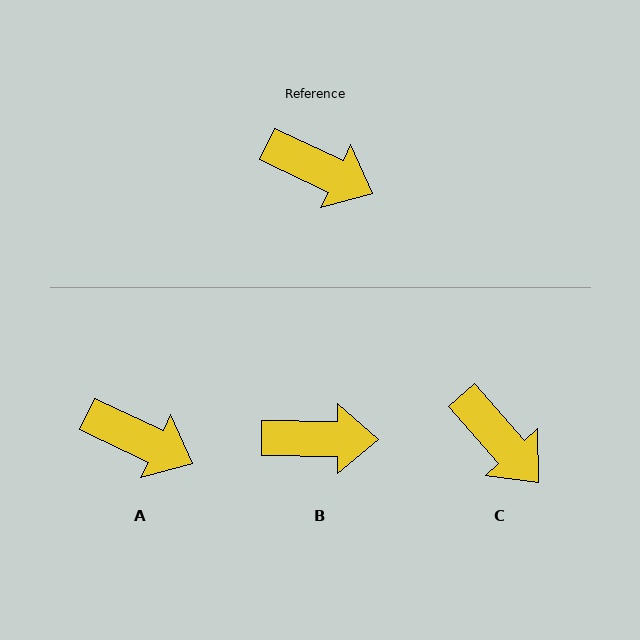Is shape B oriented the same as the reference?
No, it is off by about 25 degrees.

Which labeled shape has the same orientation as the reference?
A.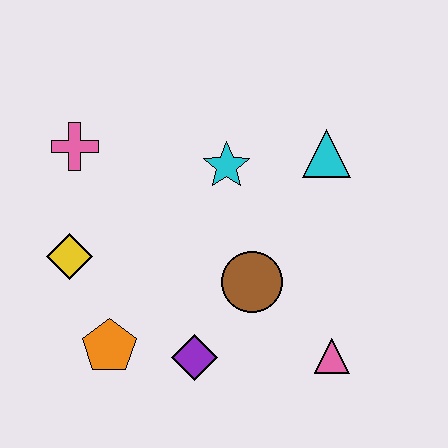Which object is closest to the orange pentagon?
The purple diamond is closest to the orange pentagon.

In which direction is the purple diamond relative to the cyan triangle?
The purple diamond is below the cyan triangle.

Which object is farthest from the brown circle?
The pink cross is farthest from the brown circle.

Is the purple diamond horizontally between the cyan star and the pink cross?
Yes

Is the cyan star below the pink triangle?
No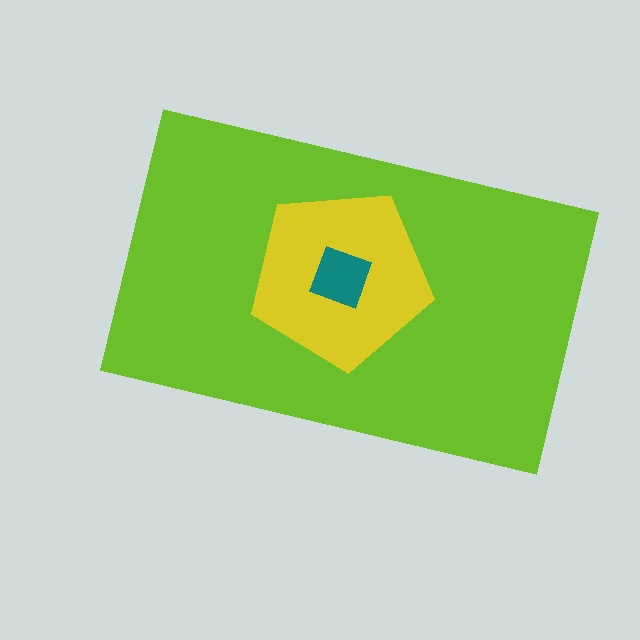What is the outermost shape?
The lime rectangle.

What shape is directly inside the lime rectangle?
The yellow pentagon.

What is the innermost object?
The teal square.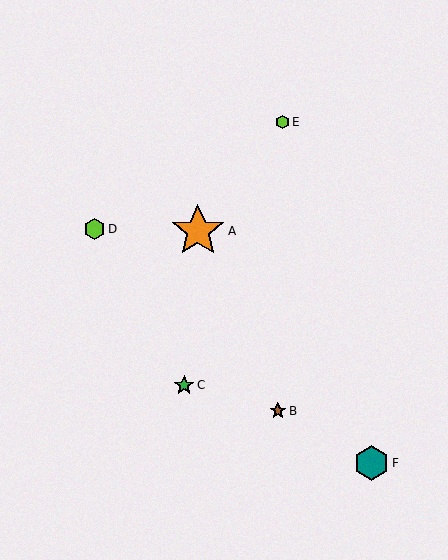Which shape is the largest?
The orange star (labeled A) is the largest.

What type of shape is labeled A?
Shape A is an orange star.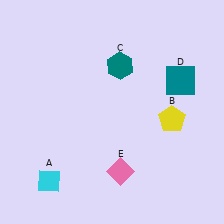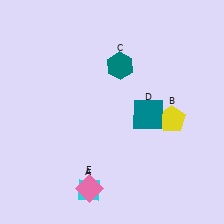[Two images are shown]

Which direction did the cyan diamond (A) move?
The cyan diamond (A) moved right.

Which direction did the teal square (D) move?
The teal square (D) moved down.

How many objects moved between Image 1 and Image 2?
3 objects moved between the two images.